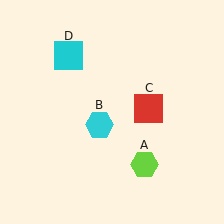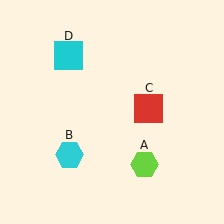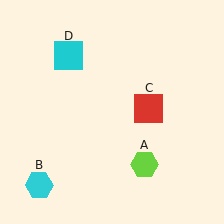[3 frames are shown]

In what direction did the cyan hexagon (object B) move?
The cyan hexagon (object B) moved down and to the left.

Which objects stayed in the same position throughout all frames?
Lime hexagon (object A) and red square (object C) and cyan square (object D) remained stationary.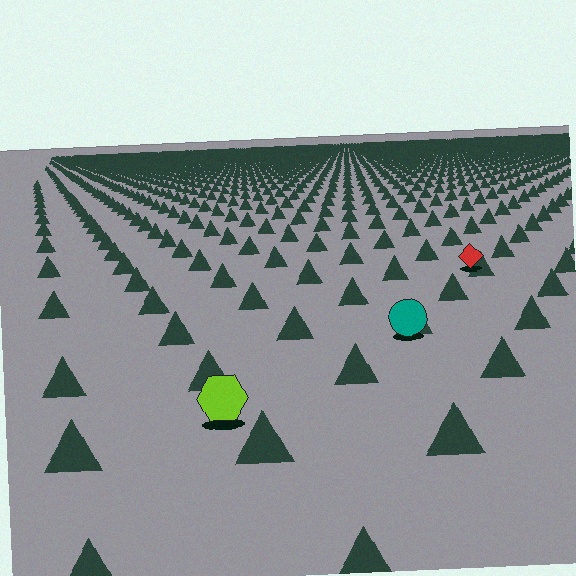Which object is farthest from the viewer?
The red diamond is farthest from the viewer. It appears smaller and the ground texture around it is denser.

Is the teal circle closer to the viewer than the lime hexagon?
No. The lime hexagon is closer — you can tell from the texture gradient: the ground texture is coarser near it.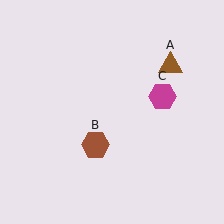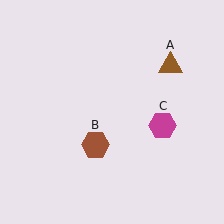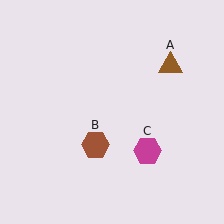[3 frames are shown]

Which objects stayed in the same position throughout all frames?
Brown triangle (object A) and brown hexagon (object B) remained stationary.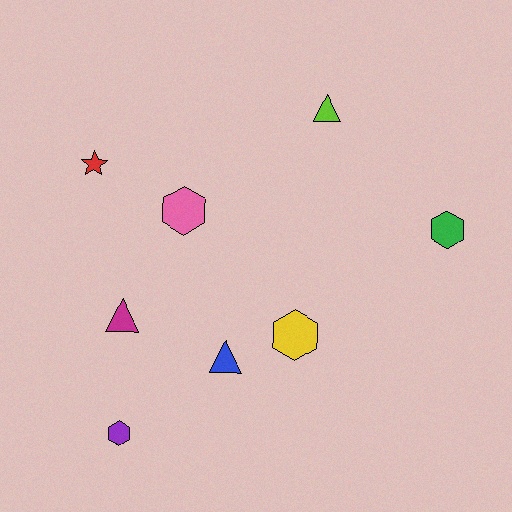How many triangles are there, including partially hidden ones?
There are 3 triangles.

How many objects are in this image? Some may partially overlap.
There are 8 objects.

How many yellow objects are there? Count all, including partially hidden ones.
There is 1 yellow object.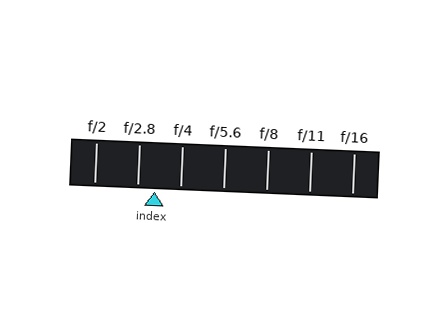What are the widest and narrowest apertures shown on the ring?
The widest aperture shown is f/2 and the narrowest is f/16.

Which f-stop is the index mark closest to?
The index mark is closest to f/2.8.